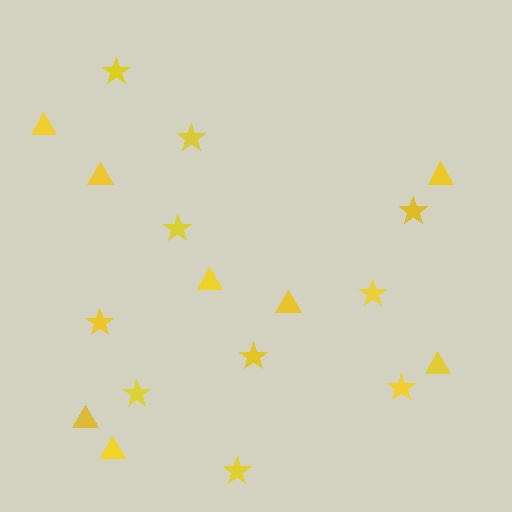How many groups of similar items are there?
There are 2 groups: one group of stars (10) and one group of triangles (8).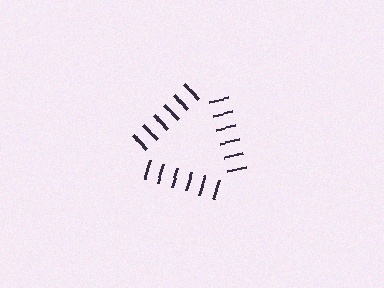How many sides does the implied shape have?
3 sides — the line-ends trace a triangle.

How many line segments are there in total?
18 — 6 along each of the 3 edges.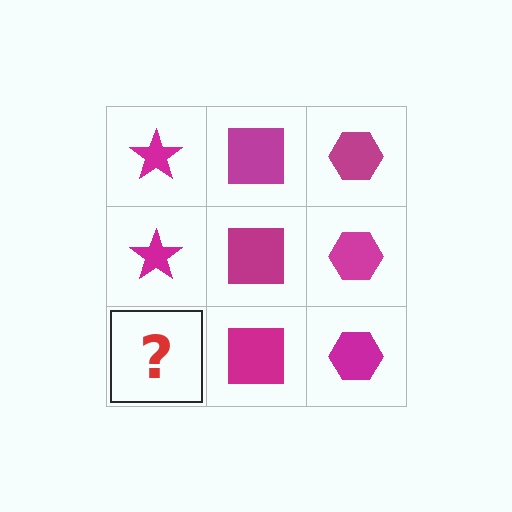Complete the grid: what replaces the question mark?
The question mark should be replaced with a magenta star.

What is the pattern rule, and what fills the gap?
The rule is that each column has a consistent shape. The gap should be filled with a magenta star.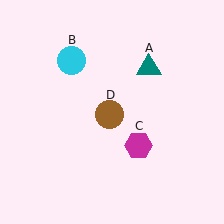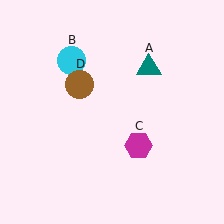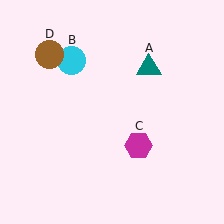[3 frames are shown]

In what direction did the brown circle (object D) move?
The brown circle (object D) moved up and to the left.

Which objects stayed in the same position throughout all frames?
Teal triangle (object A) and cyan circle (object B) and magenta hexagon (object C) remained stationary.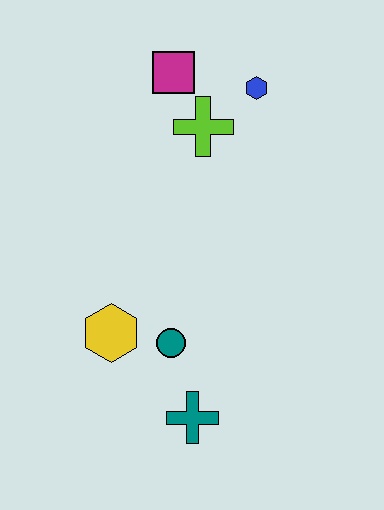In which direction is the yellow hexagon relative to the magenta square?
The yellow hexagon is below the magenta square.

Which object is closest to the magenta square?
The lime cross is closest to the magenta square.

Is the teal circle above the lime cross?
No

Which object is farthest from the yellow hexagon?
The blue hexagon is farthest from the yellow hexagon.